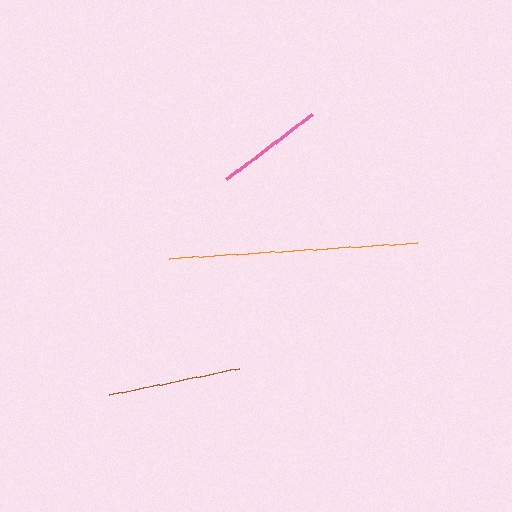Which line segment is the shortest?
The pink line is the shortest at approximately 108 pixels.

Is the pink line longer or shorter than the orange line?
The orange line is longer than the pink line.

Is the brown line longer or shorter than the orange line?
The orange line is longer than the brown line.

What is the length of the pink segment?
The pink segment is approximately 108 pixels long.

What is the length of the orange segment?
The orange segment is approximately 249 pixels long.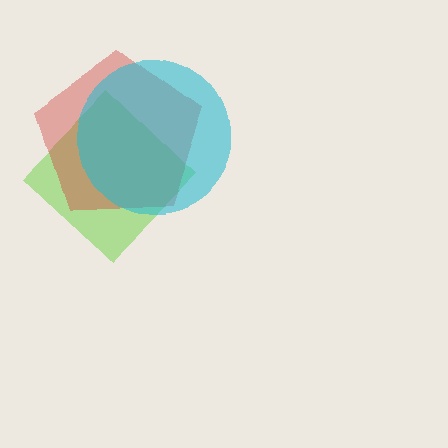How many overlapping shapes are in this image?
There are 3 overlapping shapes in the image.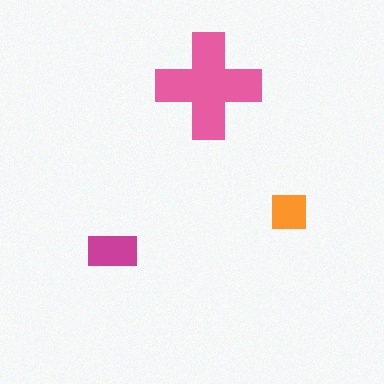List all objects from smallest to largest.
The orange square, the magenta rectangle, the pink cross.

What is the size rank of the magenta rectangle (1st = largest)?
2nd.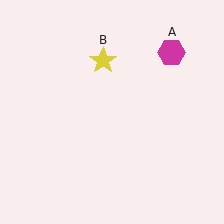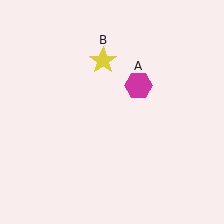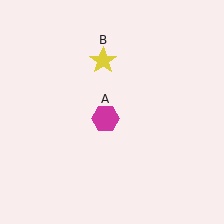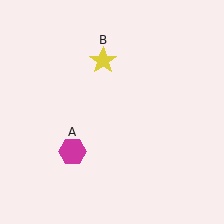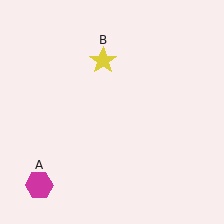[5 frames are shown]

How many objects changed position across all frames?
1 object changed position: magenta hexagon (object A).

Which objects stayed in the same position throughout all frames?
Yellow star (object B) remained stationary.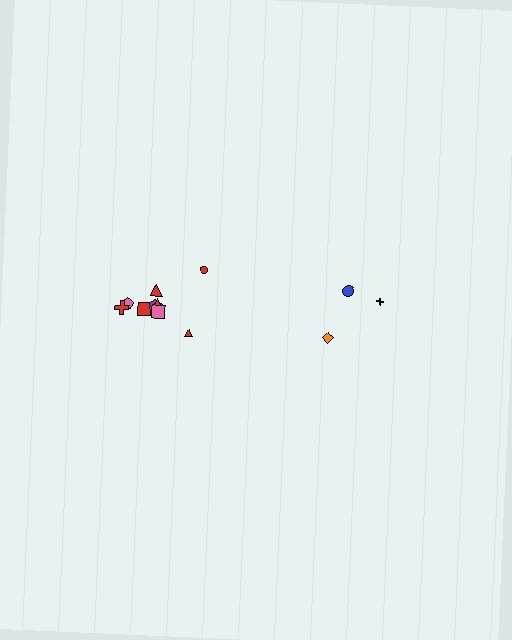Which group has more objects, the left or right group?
The left group.